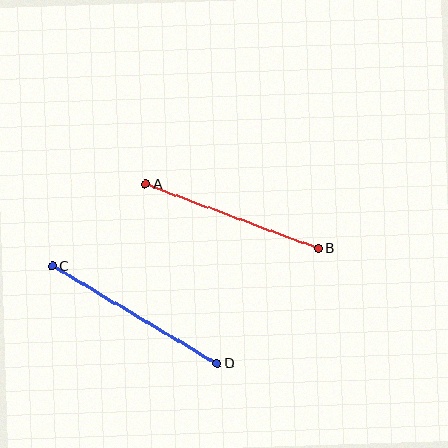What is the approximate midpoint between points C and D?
The midpoint is at approximately (135, 315) pixels.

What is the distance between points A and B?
The distance is approximately 184 pixels.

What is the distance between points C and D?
The distance is approximately 191 pixels.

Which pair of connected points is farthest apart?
Points C and D are farthest apart.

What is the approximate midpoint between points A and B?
The midpoint is at approximately (232, 216) pixels.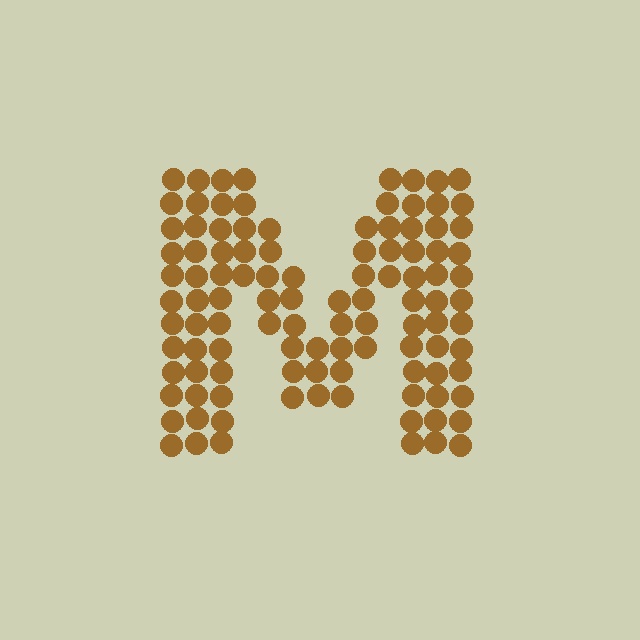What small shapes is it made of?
It is made of small circles.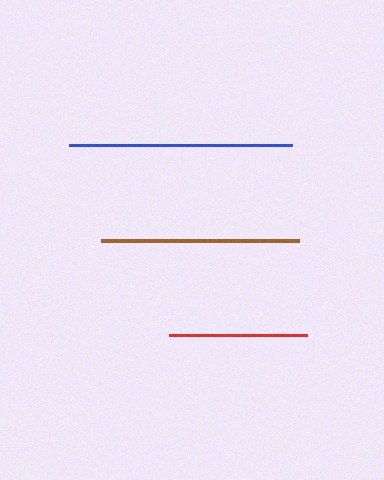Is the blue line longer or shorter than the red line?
The blue line is longer than the red line.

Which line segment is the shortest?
The red line is the shortest at approximately 138 pixels.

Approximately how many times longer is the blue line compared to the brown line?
The blue line is approximately 1.1 times the length of the brown line.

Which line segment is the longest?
The blue line is the longest at approximately 223 pixels.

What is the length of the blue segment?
The blue segment is approximately 223 pixels long.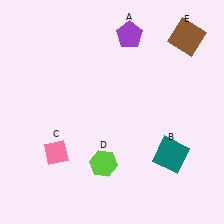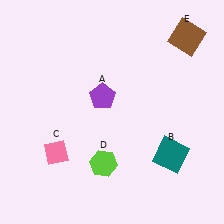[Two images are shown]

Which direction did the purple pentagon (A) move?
The purple pentagon (A) moved down.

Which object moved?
The purple pentagon (A) moved down.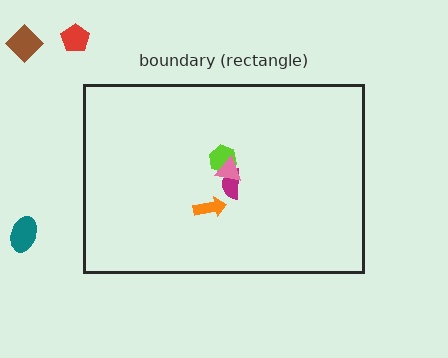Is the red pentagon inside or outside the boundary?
Outside.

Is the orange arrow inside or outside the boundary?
Inside.